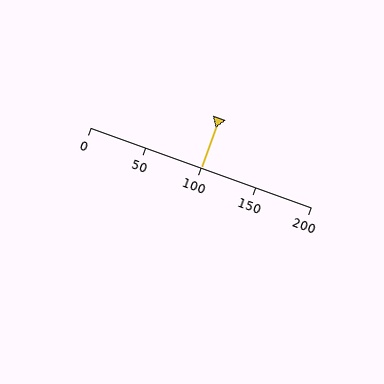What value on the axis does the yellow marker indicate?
The marker indicates approximately 100.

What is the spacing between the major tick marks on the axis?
The major ticks are spaced 50 apart.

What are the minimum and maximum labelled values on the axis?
The axis runs from 0 to 200.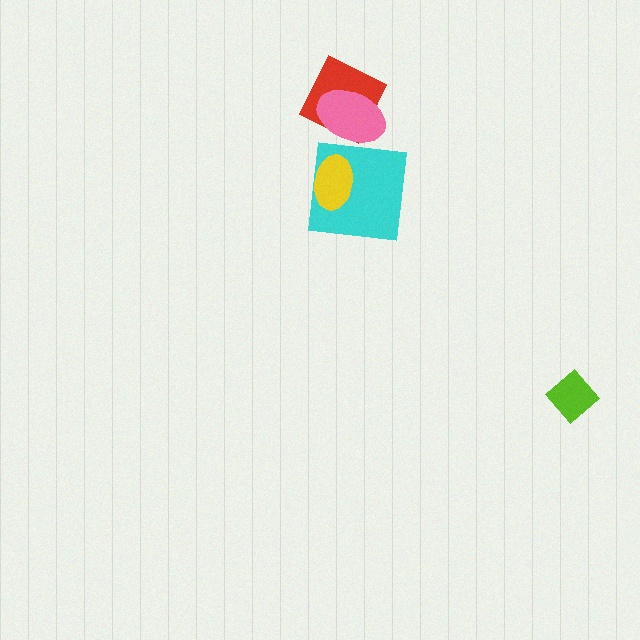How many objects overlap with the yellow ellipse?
1 object overlaps with the yellow ellipse.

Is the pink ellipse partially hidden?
No, no other shape covers it.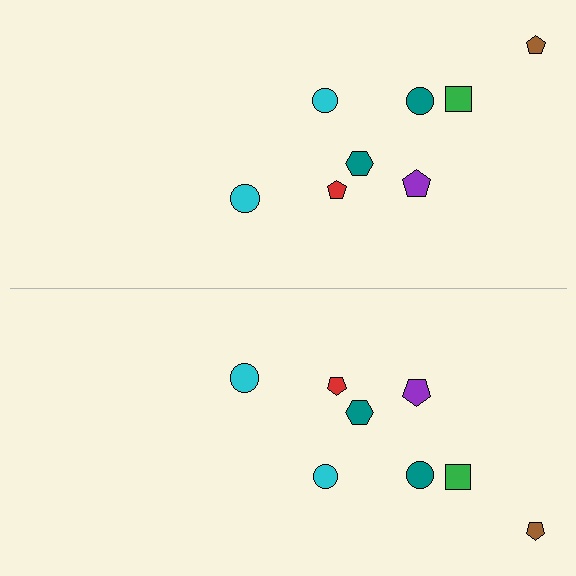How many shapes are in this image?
There are 16 shapes in this image.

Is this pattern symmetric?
Yes, this pattern has bilateral (reflection) symmetry.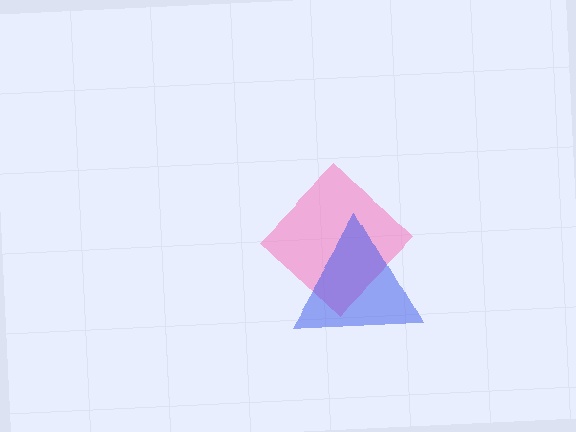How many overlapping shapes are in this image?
There are 2 overlapping shapes in the image.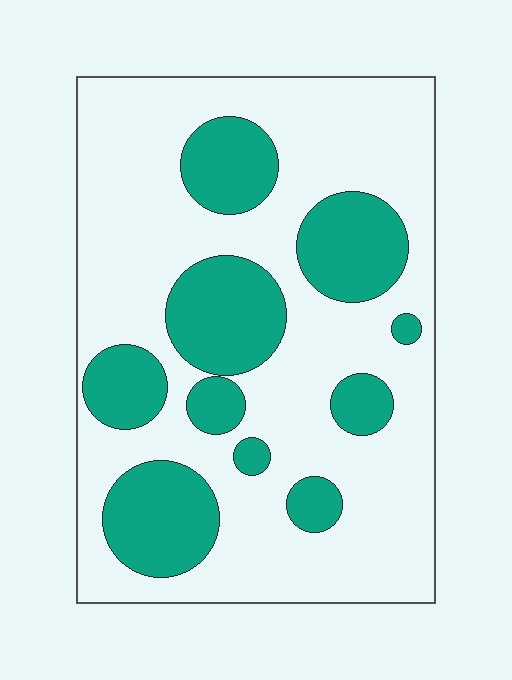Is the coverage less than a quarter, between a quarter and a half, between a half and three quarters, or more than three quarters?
Between a quarter and a half.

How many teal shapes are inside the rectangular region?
10.